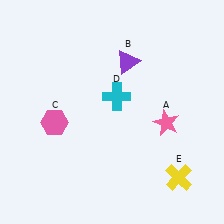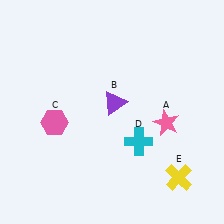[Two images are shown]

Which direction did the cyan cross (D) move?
The cyan cross (D) moved down.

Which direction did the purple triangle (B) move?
The purple triangle (B) moved down.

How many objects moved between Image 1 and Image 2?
2 objects moved between the two images.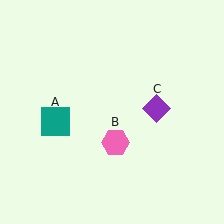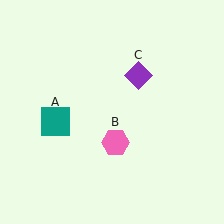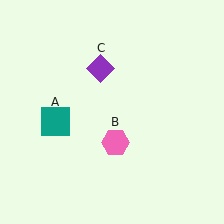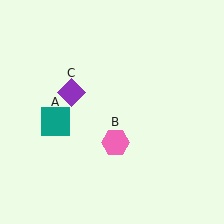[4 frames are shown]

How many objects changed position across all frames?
1 object changed position: purple diamond (object C).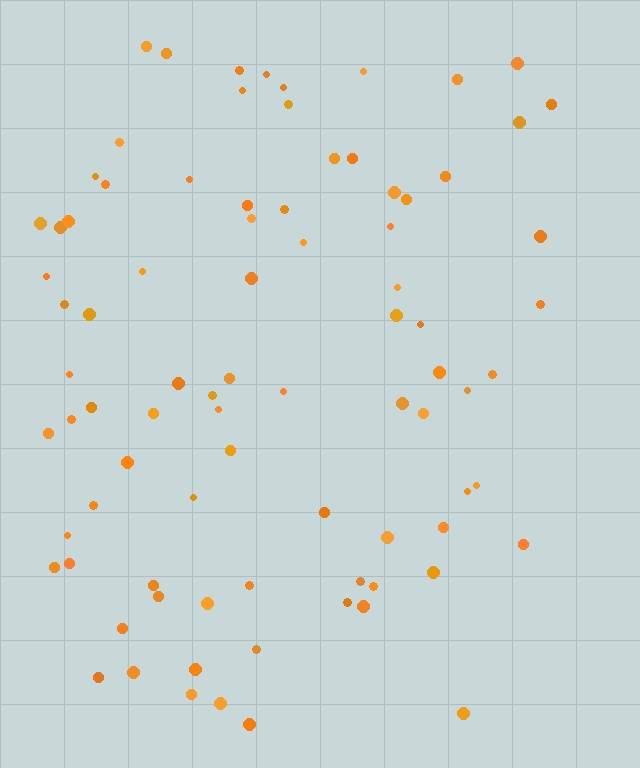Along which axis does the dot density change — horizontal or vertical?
Horizontal.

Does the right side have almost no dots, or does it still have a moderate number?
Still a moderate number, just noticeably fewer than the left.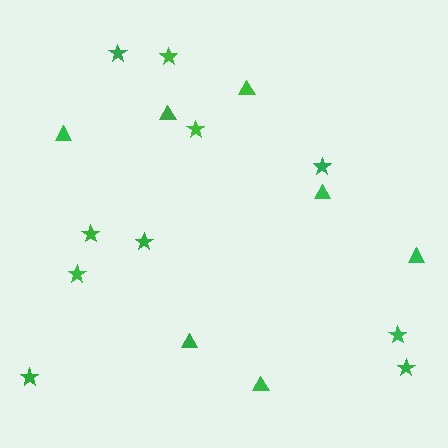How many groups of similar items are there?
There are 2 groups: one group of stars (10) and one group of triangles (7).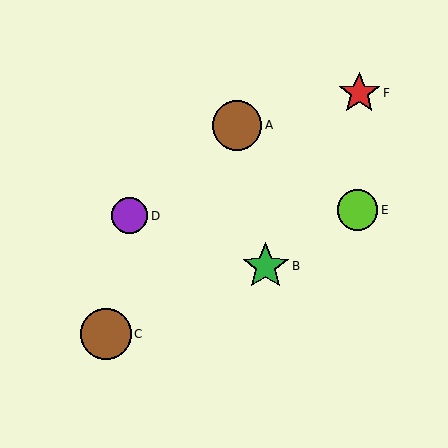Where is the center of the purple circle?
The center of the purple circle is at (130, 216).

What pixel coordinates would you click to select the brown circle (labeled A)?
Click at (237, 125) to select the brown circle A.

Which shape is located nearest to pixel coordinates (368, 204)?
The lime circle (labeled E) at (358, 210) is nearest to that location.